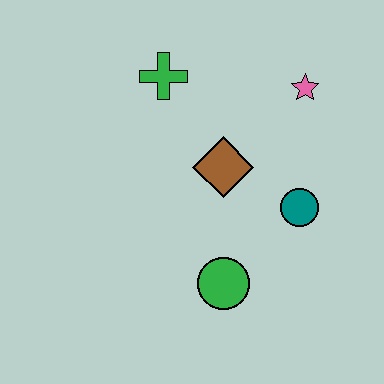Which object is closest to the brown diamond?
The teal circle is closest to the brown diamond.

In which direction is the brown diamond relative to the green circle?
The brown diamond is above the green circle.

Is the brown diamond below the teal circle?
No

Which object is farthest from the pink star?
The green circle is farthest from the pink star.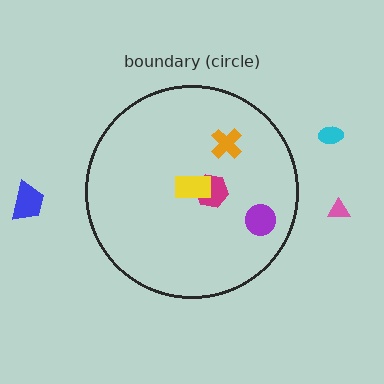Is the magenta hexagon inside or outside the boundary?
Inside.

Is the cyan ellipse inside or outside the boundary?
Outside.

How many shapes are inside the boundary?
4 inside, 3 outside.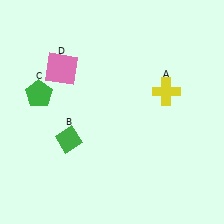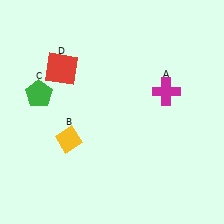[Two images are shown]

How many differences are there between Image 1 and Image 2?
There are 3 differences between the two images.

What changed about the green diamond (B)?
In Image 1, B is green. In Image 2, it changed to yellow.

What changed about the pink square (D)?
In Image 1, D is pink. In Image 2, it changed to red.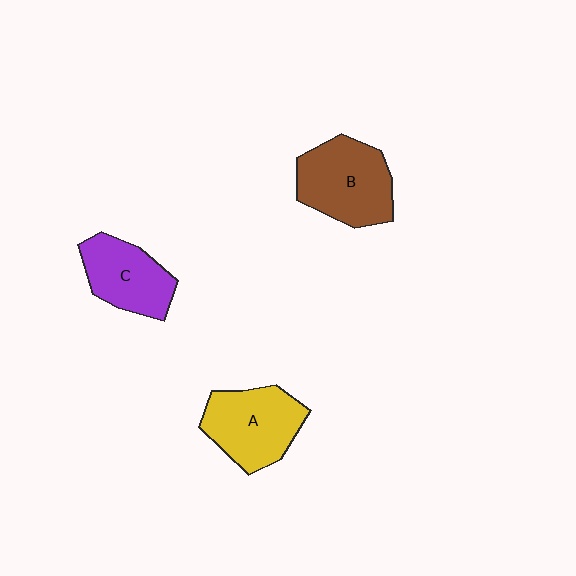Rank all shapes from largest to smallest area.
From largest to smallest: B (brown), A (yellow), C (purple).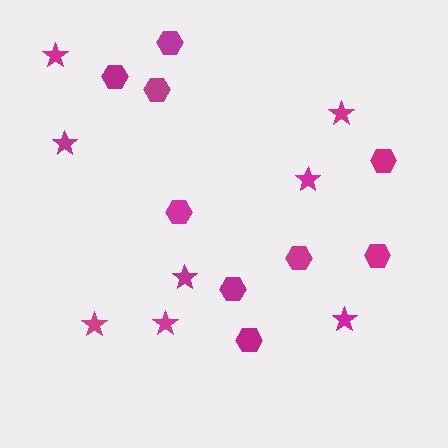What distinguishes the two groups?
There are 2 groups: one group of hexagons (9) and one group of stars (8).